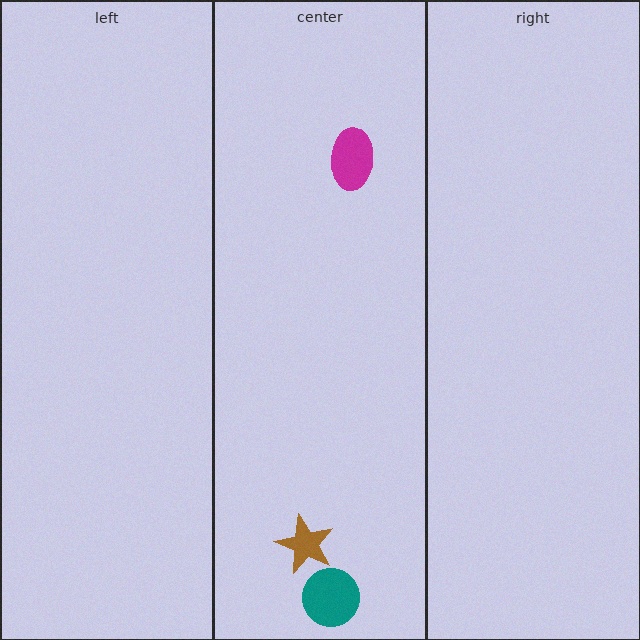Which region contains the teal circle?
The center region.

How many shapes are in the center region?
3.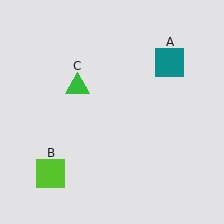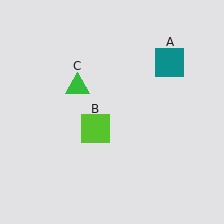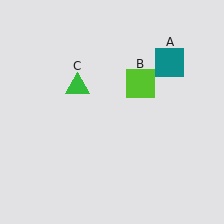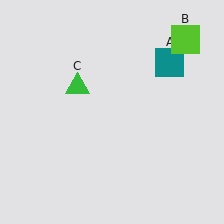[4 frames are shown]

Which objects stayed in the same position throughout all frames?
Teal square (object A) and green triangle (object C) remained stationary.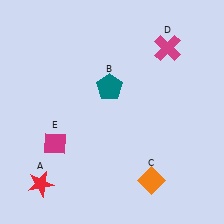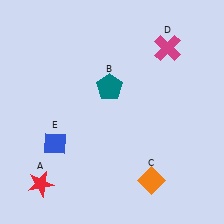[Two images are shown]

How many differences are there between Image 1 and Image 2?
There is 1 difference between the two images.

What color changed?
The diamond (E) changed from magenta in Image 1 to blue in Image 2.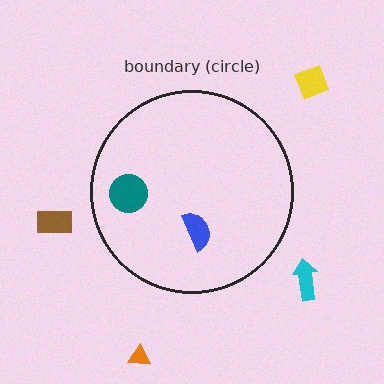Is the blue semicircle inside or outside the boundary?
Inside.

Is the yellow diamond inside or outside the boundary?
Outside.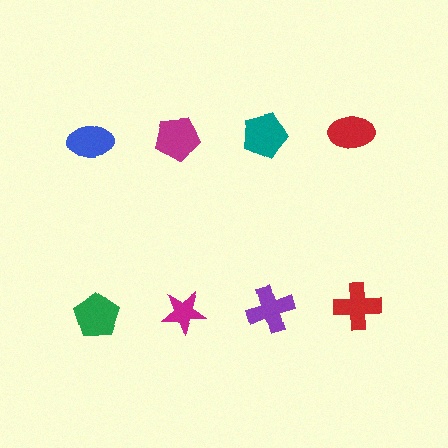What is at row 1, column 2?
A magenta pentagon.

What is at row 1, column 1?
A blue ellipse.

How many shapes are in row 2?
4 shapes.